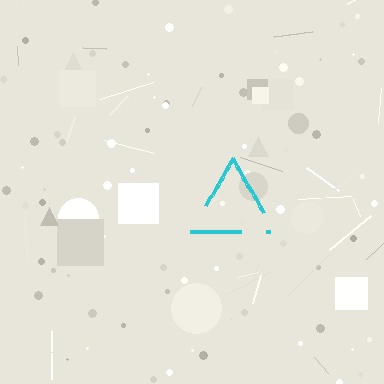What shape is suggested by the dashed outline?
The dashed outline suggests a triangle.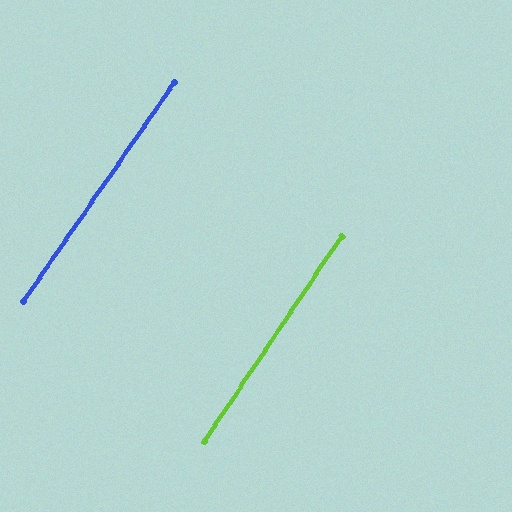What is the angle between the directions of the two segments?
Approximately 1 degree.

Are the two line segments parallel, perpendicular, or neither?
Parallel — their directions differ by only 0.5°.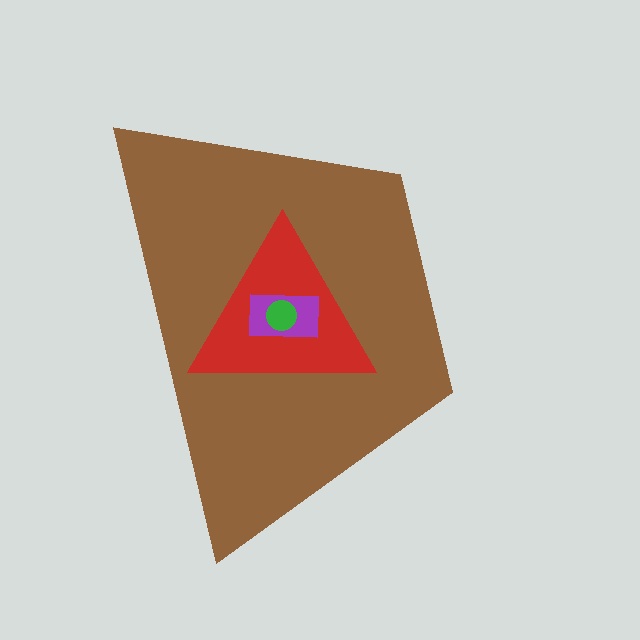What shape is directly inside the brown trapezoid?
The red triangle.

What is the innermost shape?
The green circle.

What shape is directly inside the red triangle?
The purple rectangle.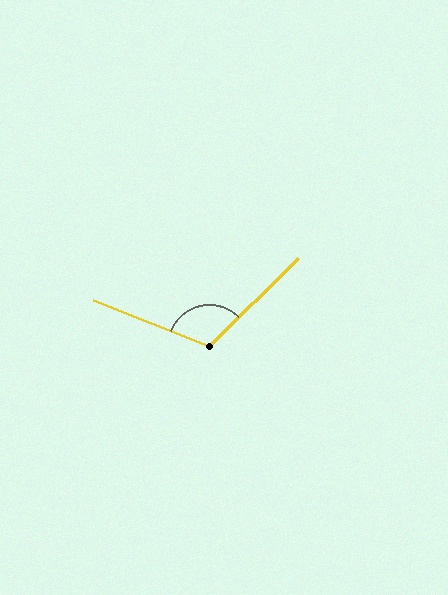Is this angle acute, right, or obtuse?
It is obtuse.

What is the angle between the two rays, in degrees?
Approximately 114 degrees.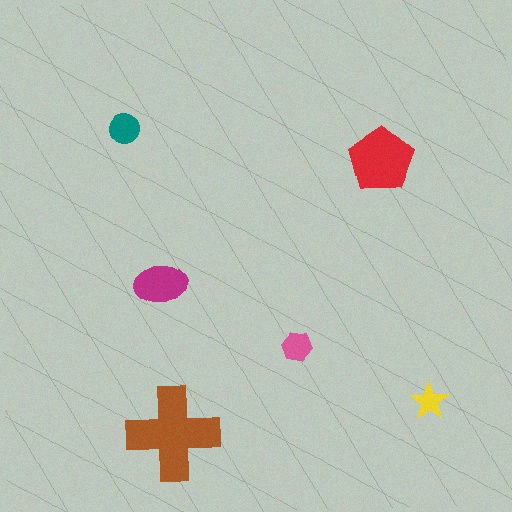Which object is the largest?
The brown cross.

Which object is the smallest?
The yellow star.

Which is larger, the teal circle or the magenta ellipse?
The magenta ellipse.